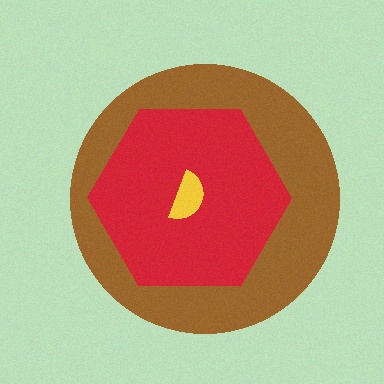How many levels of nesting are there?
3.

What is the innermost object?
The yellow semicircle.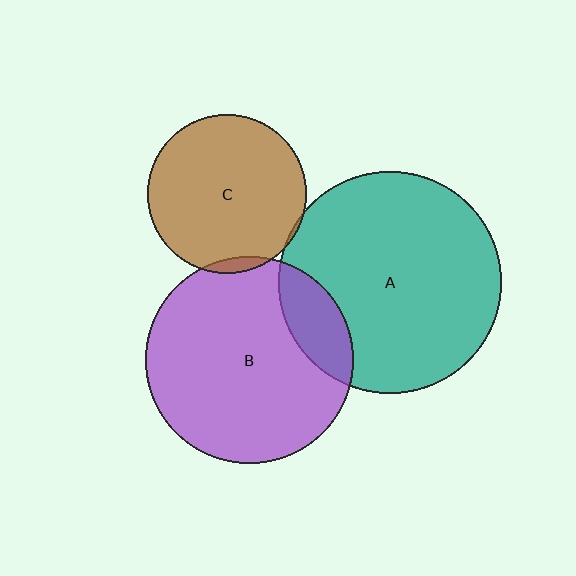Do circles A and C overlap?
Yes.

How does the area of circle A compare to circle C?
Approximately 2.0 times.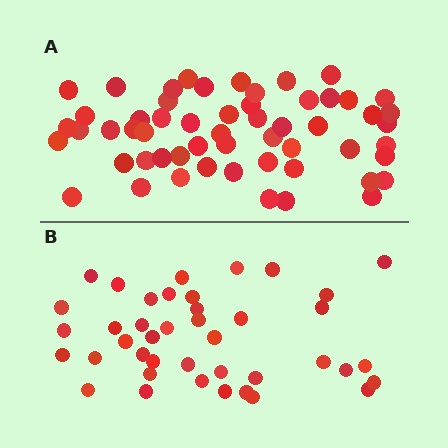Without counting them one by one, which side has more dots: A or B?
Region A (the top region) has more dots.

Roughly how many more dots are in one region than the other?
Region A has approximately 15 more dots than region B.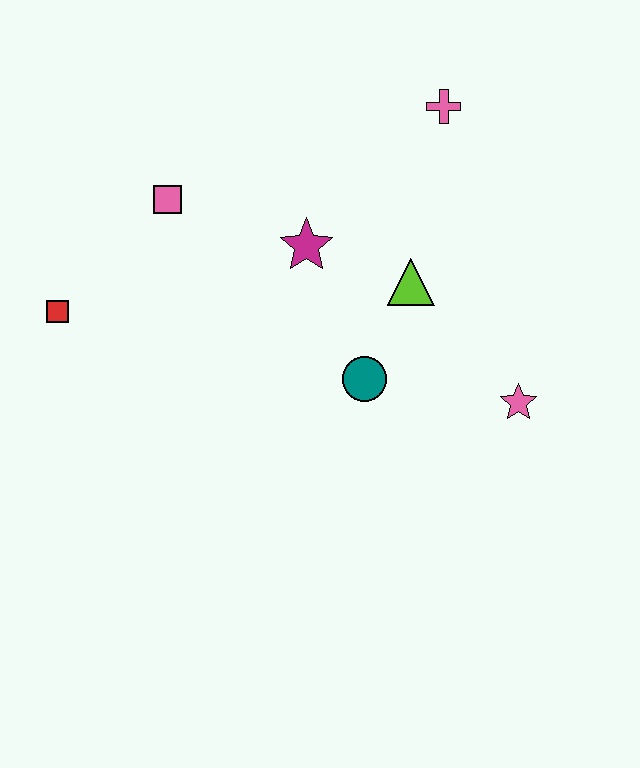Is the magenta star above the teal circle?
Yes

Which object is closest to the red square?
The pink square is closest to the red square.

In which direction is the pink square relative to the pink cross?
The pink square is to the left of the pink cross.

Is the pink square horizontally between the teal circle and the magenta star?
No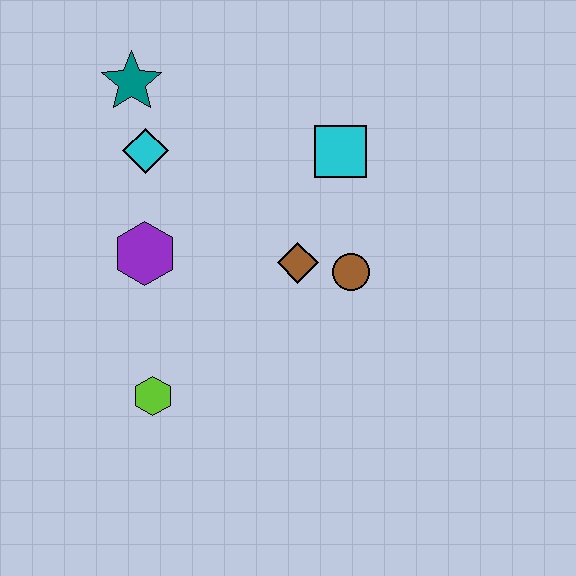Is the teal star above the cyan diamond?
Yes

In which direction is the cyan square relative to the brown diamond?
The cyan square is above the brown diamond.